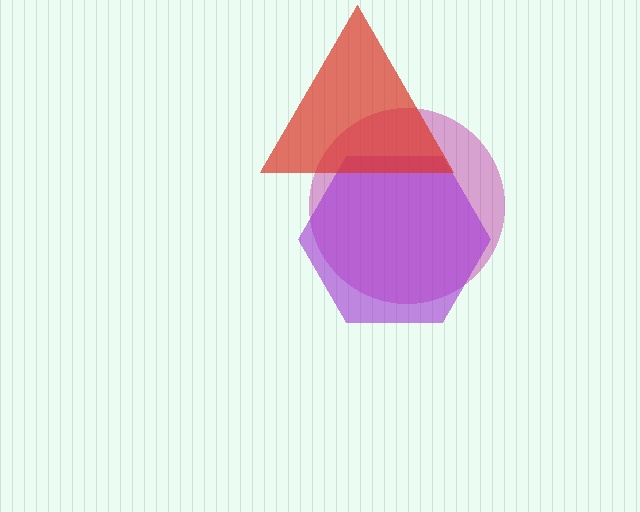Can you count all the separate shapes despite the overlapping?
Yes, there are 3 separate shapes.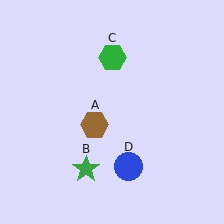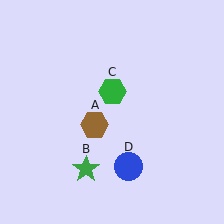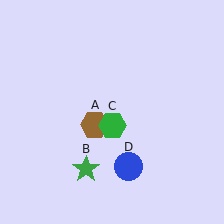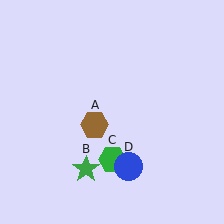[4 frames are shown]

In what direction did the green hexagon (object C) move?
The green hexagon (object C) moved down.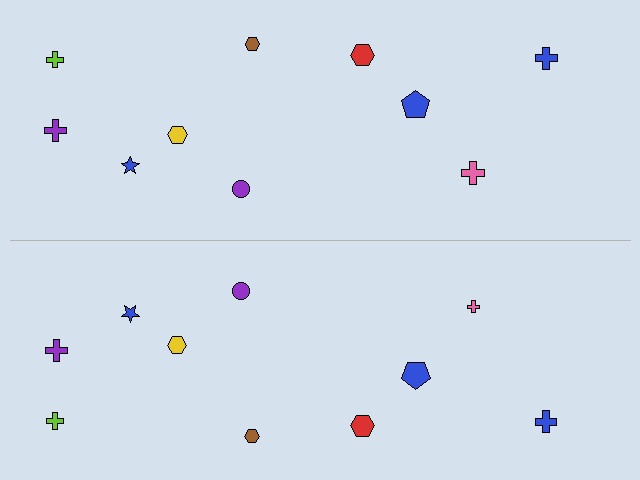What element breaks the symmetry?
The pink cross on the bottom side has a different size than its mirror counterpart.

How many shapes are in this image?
There are 20 shapes in this image.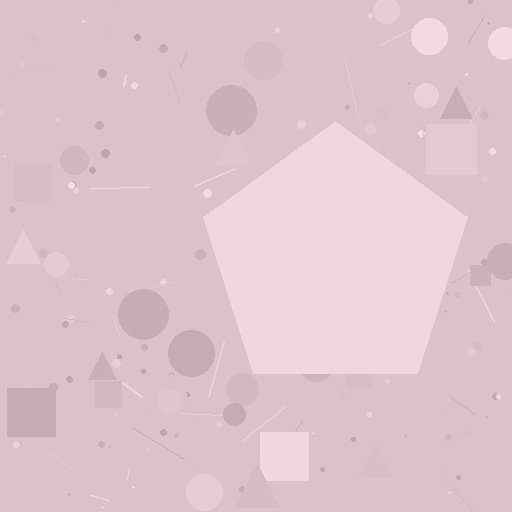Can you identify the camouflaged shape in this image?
The camouflaged shape is a pentagon.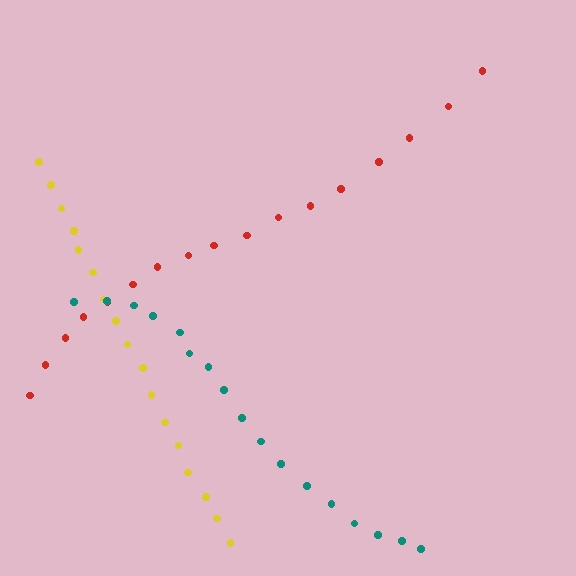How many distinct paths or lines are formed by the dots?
There are 3 distinct paths.